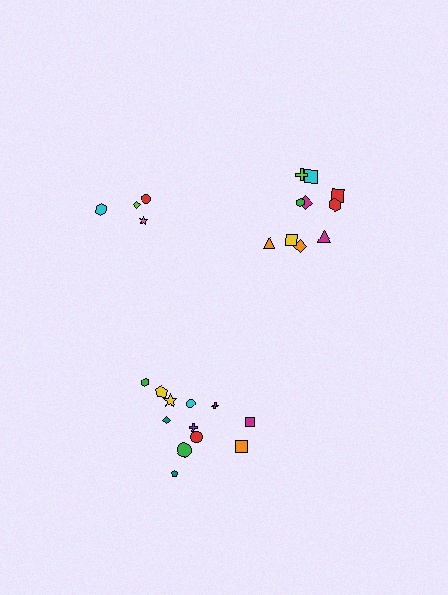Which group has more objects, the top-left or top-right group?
The top-right group.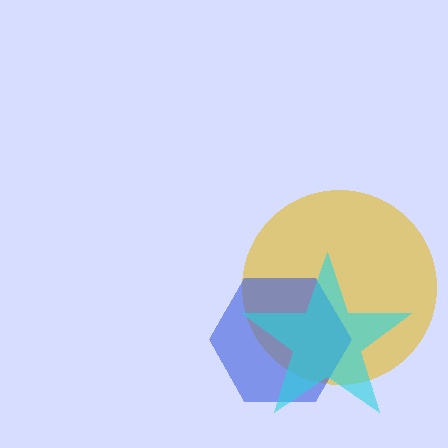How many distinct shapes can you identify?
There are 3 distinct shapes: a yellow circle, a blue hexagon, a cyan star.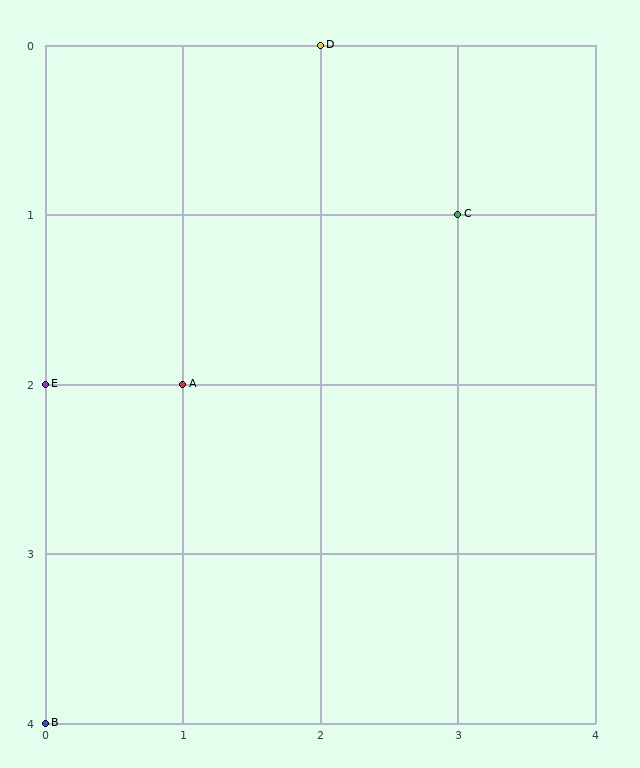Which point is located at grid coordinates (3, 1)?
Point C is at (3, 1).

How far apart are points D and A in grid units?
Points D and A are 1 column and 2 rows apart (about 2.2 grid units diagonally).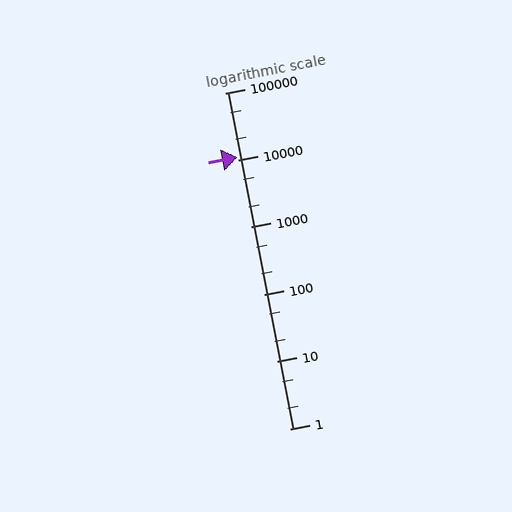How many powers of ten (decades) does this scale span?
The scale spans 5 decades, from 1 to 100000.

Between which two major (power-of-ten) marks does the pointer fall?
The pointer is between 10000 and 100000.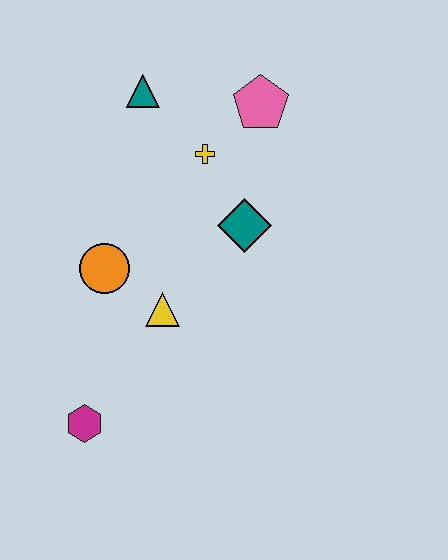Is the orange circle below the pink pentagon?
Yes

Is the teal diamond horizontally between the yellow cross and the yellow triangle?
No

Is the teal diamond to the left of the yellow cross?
No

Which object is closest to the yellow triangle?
The orange circle is closest to the yellow triangle.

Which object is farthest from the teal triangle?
The magenta hexagon is farthest from the teal triangle.